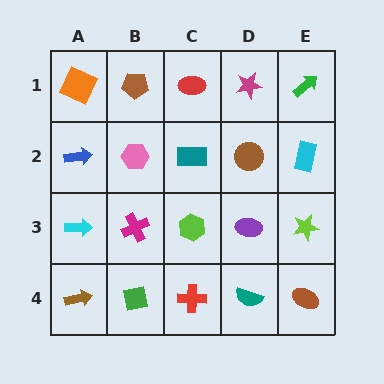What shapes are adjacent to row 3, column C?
A teal rectangle (row 2, column C), a red cross (row 4, column C), a magenta cross (row 3, column B), a purple ellipse (row 3, column D).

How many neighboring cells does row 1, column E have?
2.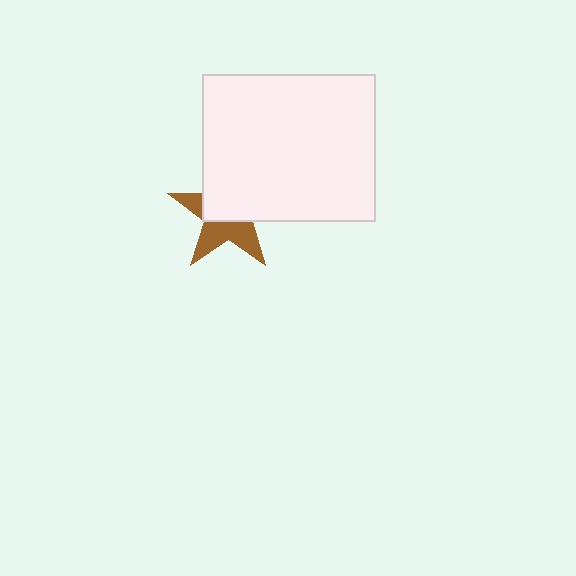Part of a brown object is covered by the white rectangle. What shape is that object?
It is a star.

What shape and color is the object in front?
The object in front is a white rectangle.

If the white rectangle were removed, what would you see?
You would see the complete brown star.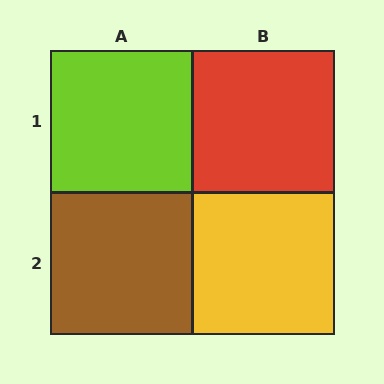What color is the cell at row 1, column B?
Red.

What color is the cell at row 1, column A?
Lime.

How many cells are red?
1 cell is red.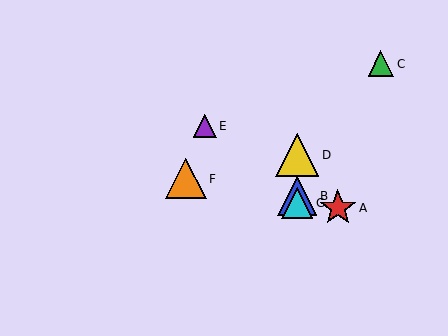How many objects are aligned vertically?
3 objects (B, D, G) are aligned vertically.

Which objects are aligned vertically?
Objects B, D, G are aligned vertically.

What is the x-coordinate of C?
Object C is at x≈381.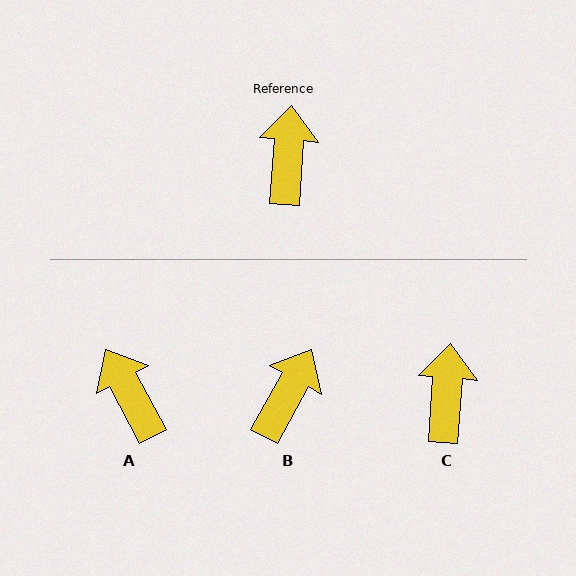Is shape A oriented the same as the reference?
No, it is off by about 33 degrees.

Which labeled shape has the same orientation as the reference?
C.